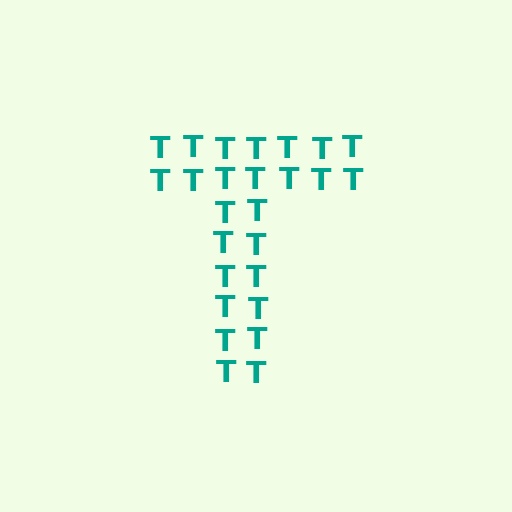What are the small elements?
The small elements are letter T's.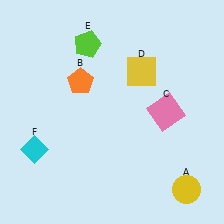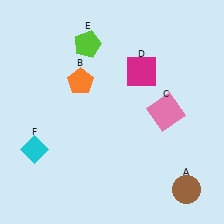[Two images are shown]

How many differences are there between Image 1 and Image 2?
There are 2 differences between the two images.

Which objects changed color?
A changed from yellow to brown. D changed from yellow to magenta.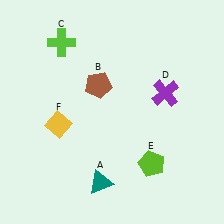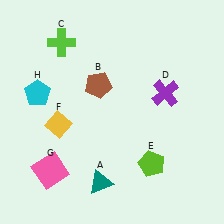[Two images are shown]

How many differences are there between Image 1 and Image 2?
There are 2 differences between the two images.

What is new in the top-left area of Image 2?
A cyan pentagon (H) was added in the top-left area of Image 2.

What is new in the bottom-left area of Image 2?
A pink square (G) was added in the bottom-left area of Image 2.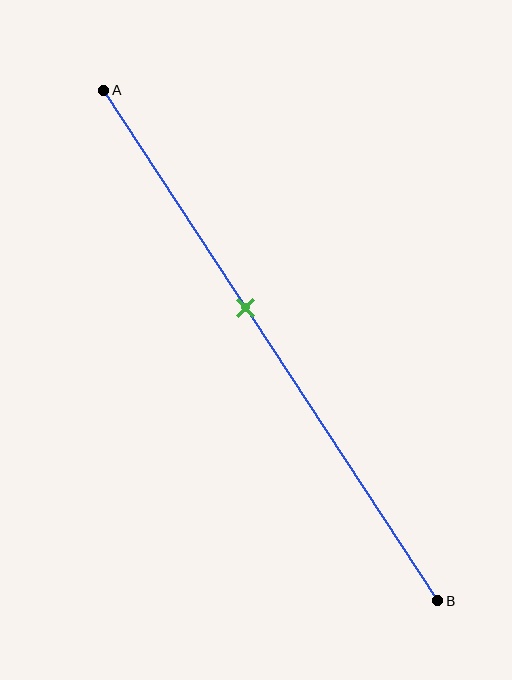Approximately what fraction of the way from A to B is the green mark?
The green mark is approximately 45% of the way from A to B.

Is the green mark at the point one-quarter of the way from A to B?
No, the mark is at about 45% from A, not at the 25% one-quarter point.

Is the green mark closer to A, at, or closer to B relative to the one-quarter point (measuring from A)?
The green mark is closer to point B than the one-quarter point of segment AB.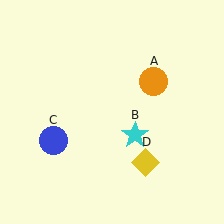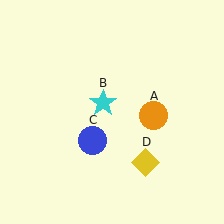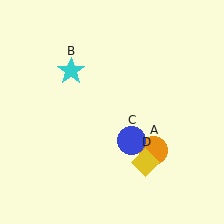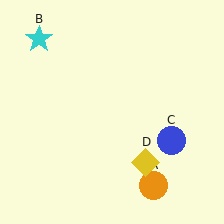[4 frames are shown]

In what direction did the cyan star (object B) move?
The cyan star (object B) moved up and to the left.